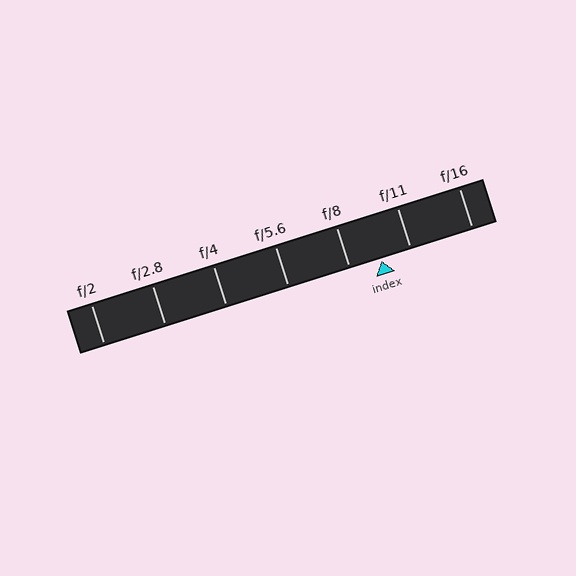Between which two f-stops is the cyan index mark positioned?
The index mark is between f/8 and f/11.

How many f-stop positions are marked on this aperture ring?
There are 7 f-stop positions marked.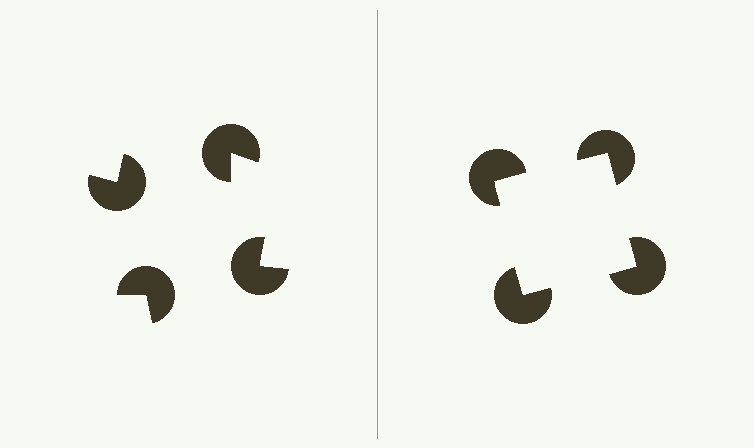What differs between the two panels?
The pac-man discs are positioned identically on both sides; only the wedge orientations differ. On the right they align to a square; on the left they are misaligned.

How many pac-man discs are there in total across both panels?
8 — 4 on each side.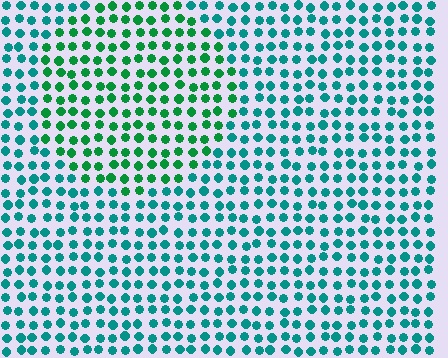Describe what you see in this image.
The image is filled with small teal elements in a uniform arrangement. A circle-shaped region is visible where the elements are tinted to a slightly different hue, forming a subtle color boundary.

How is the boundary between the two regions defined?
The boundary is defined purely by a slight shift in hue (about 35 degrees). Spacing, size, and orientation are identical on both sides.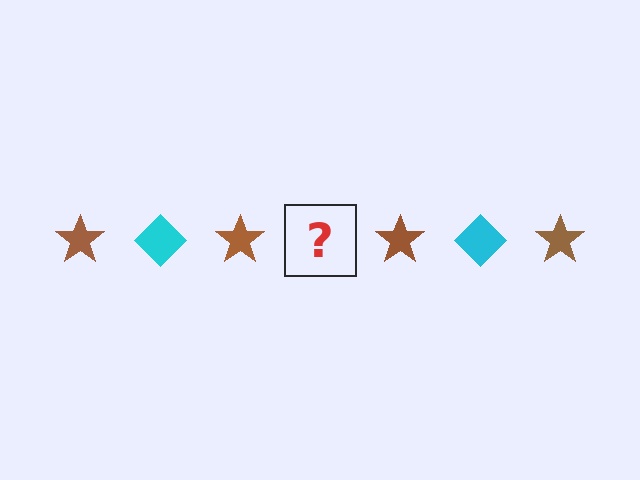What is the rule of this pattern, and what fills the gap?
The rule is that the pattern alternates between brown star and cyan diamond. The gap should be filled with a cyan diamond.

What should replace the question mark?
The question mark should be replaced with a cyan diamond.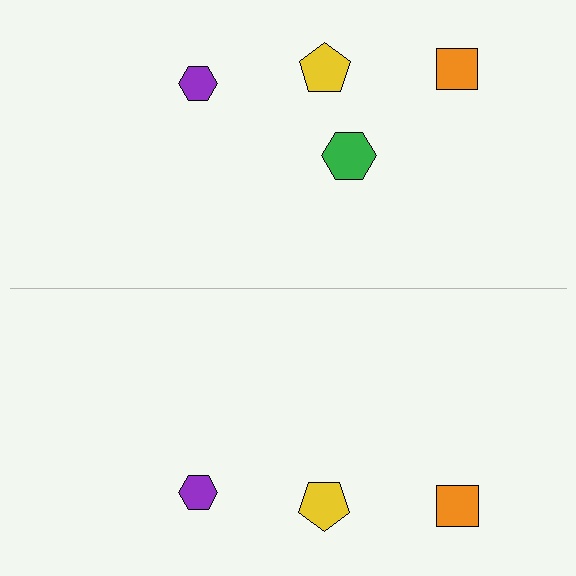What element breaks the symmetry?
A green hexagon is missing from the bottom side.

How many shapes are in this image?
There are 7 shapes in this image.